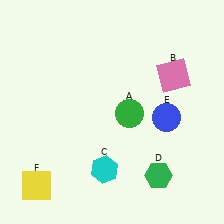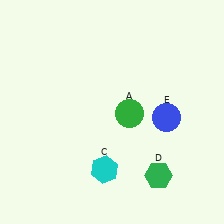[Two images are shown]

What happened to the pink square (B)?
The pink square (B) was removed in Image 2. It was in the top-right area of Image 1.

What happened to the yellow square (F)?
The yellow square (F) was removed in Image 2. It was in the bottom-left area of Image 1.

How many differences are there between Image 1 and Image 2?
There are 2 differences between the two images.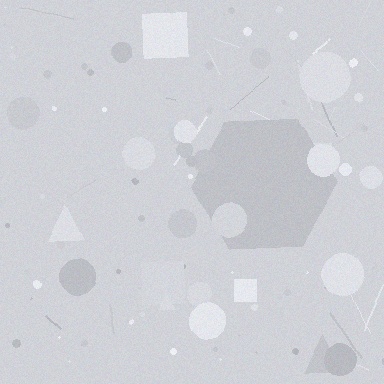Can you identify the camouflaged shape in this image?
The camouflaged shape is a hexagon.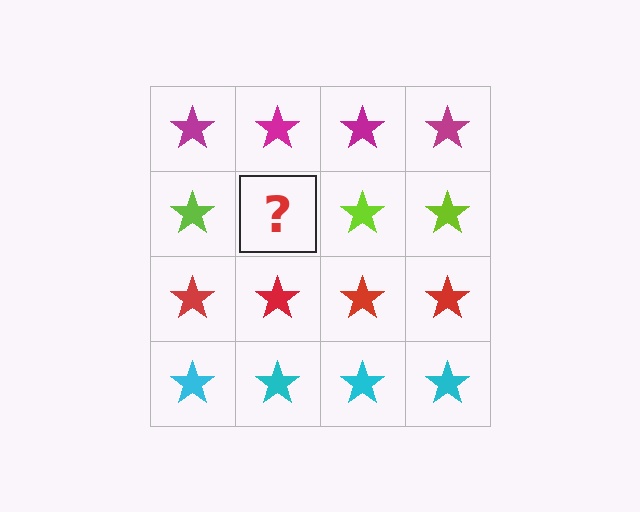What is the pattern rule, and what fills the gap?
The rule is that each row has a consistent color. The gap should be filled with a lime star.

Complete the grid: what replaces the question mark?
The question mark should be replaced with a lime star.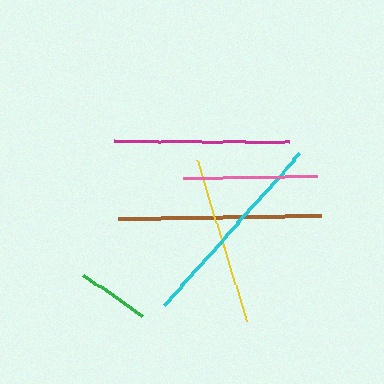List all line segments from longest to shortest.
From longest to shortest: cyan, brown, magenta, yellow, pink, green.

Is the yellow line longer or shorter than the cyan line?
The cyan line is longer than the yellow line.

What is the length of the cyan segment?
The cyan segment is approximately 204 pixels long.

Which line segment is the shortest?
The green line is the shortest at approximately 72 pixels.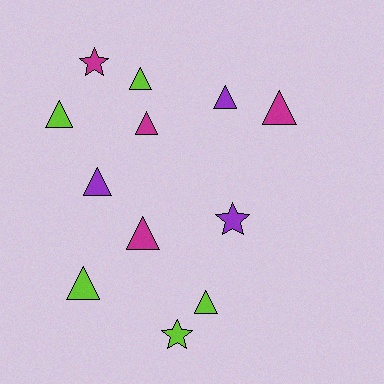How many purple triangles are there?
There are 2 purple triangles.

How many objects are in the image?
There are 12 objects.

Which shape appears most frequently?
Triangle, with 9 objects.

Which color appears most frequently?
Lime, with 5 objects.